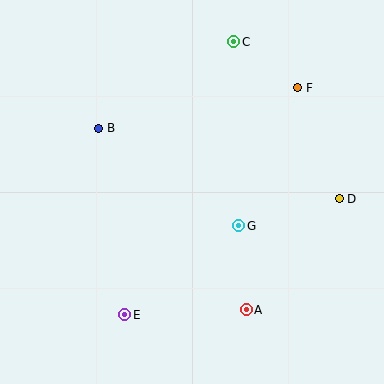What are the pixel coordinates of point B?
Point B is at (99, 128).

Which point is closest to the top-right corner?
Point F is closest to the top-right corner.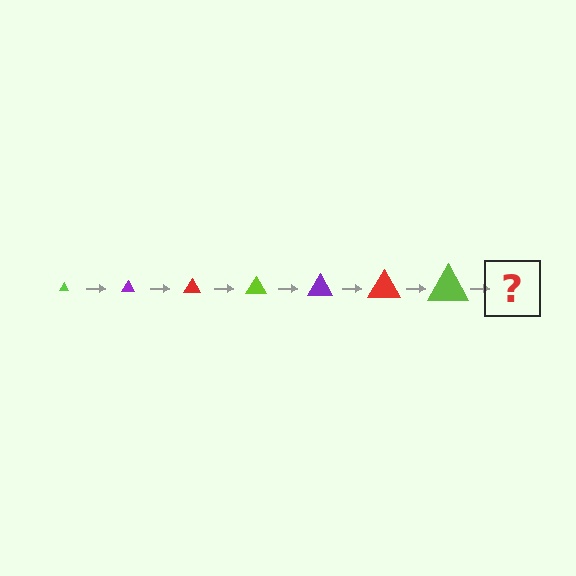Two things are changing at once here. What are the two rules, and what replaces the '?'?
The two rules are that the triangle grows larger each step and the color cycles through lime, purple, and red. The '?' should be a purple triangle, larger than the previous one.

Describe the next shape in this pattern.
It should be a purple triangle, larger than the previous one.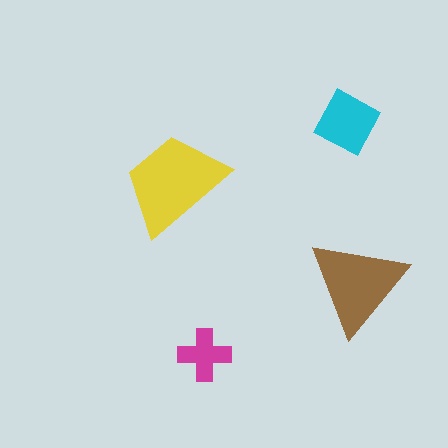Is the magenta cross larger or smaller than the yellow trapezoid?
Smaller.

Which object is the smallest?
The magenta cross.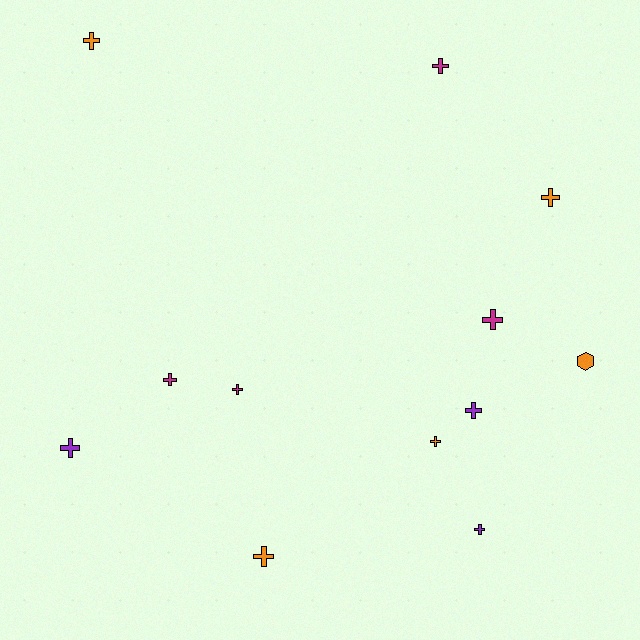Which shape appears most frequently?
Cross, with 11 objects.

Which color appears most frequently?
Orange, with 5 objects.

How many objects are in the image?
There are 12 objects.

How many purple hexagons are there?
There are no purple hexagons.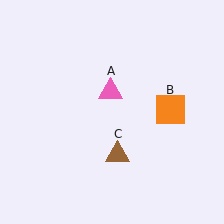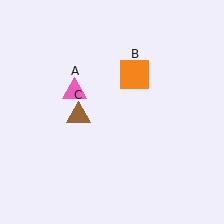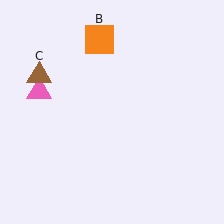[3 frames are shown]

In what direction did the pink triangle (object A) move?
The pink triangle (object A) moved left.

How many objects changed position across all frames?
3 objects changed position: pink triangle (object A), orange square (object B), brown triangle (object C).